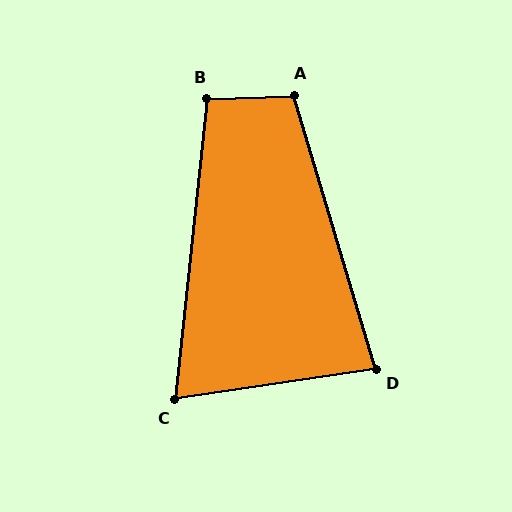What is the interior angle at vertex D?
Approximately 82 degrees (acute).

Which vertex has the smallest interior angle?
C, at approximately 75 degrees.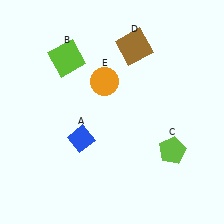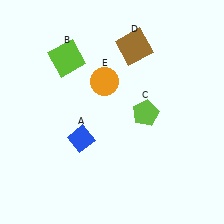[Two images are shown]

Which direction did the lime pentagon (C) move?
The lime pentagon (C) moved up.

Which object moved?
The lime pentagon (C) moved up.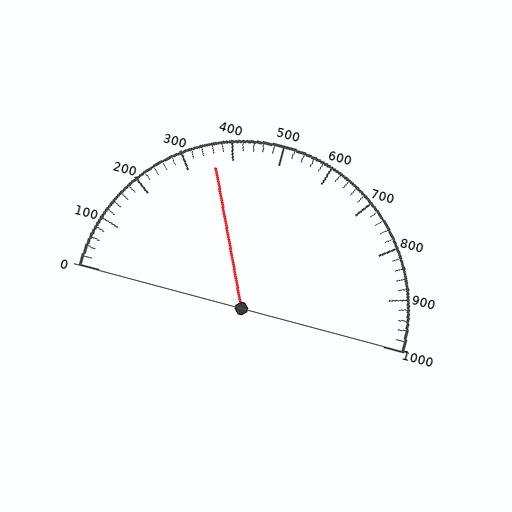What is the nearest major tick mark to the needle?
The nearest major tick mark is 400.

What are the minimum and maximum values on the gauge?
The gauge ranges from 0 to 1000.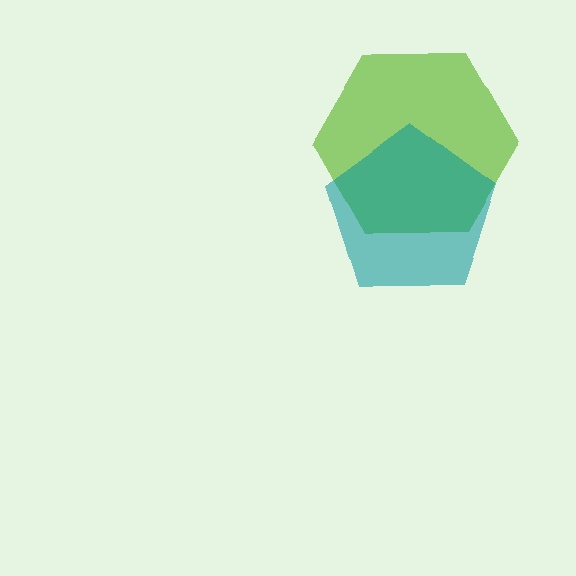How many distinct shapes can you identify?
There are 2 distinct shapes: a lime hexagon, a teal pentagon.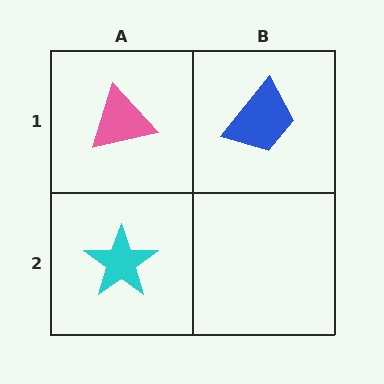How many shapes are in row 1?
2 shapes.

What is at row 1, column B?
A blue trapezoid.